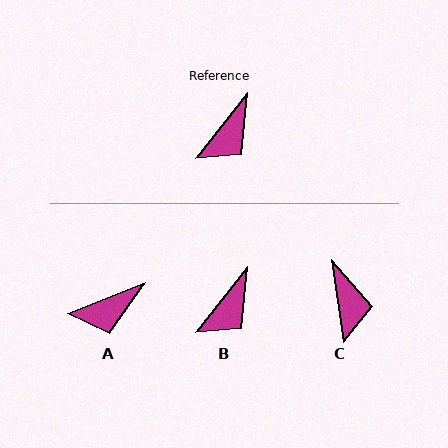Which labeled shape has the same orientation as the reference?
B.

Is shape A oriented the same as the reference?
No, it is off by about 30 degrees.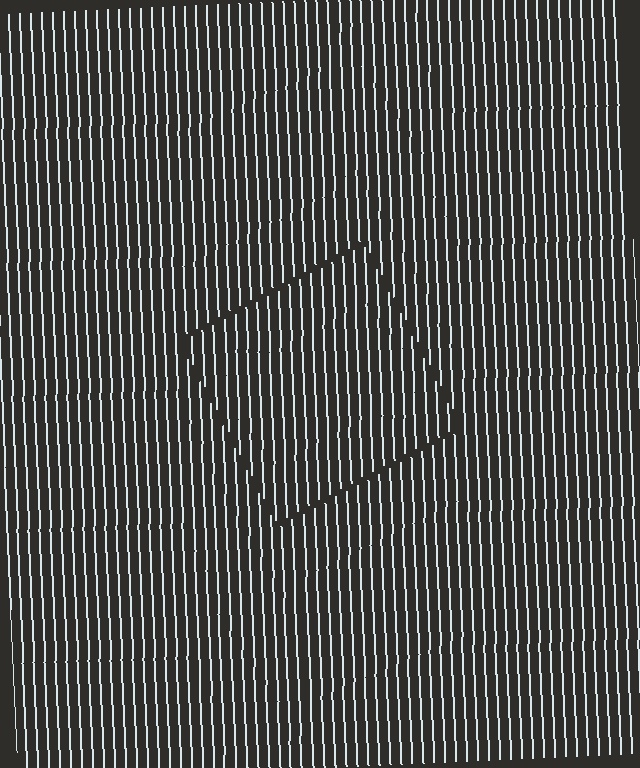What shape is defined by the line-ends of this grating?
An illusory square. The interior of the shape contains the same grating, shifted by half a period — the contour is defined by the phase discontinuity where line-ends from the inner and outer gratings abut.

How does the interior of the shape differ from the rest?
The interior of the shape contains the same grating, shifted by half a period — the contour is defined by the phase discontinuity where line-ends from the inner and outer gratings abut.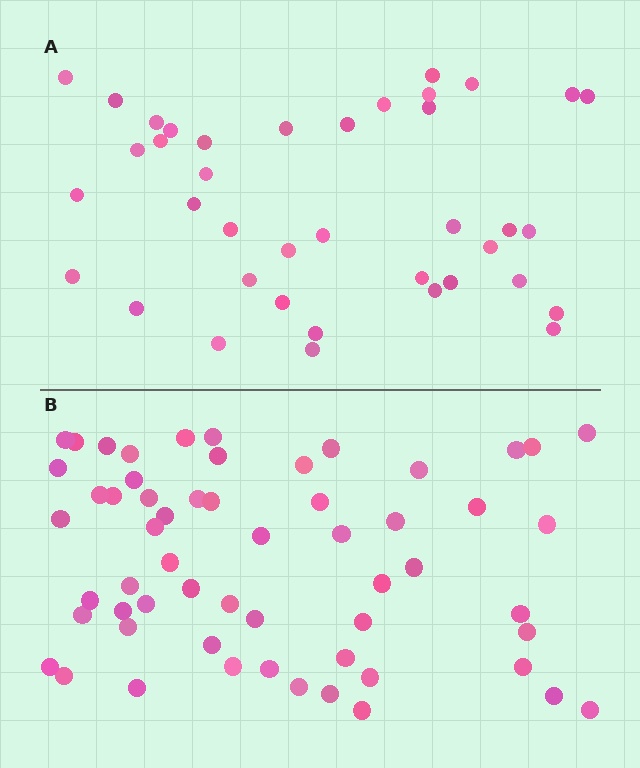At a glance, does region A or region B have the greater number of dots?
Region B (the bottom region) has more dots.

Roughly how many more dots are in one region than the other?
Region B has approximately 20 more dots than region A.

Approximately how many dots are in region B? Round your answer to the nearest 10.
About 60 dots. (The exact count is 58, which rounds to 60.)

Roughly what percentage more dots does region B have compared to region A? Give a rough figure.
About 50% more.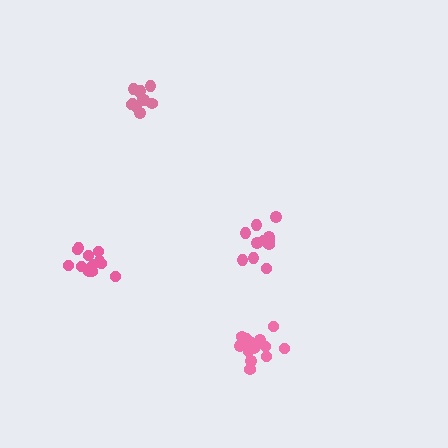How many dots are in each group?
Group 1: 15 dots, Group 2: 11 dots, Group 3: 11 dots, Group 4: 13 dots (50 total).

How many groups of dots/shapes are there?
There are 4 groups.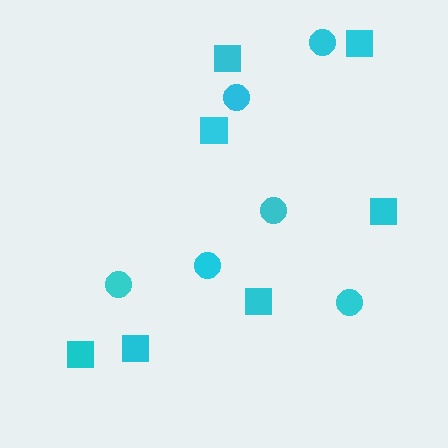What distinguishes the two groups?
There are 2 groups: one group of circles (6) and one group of squares (7).